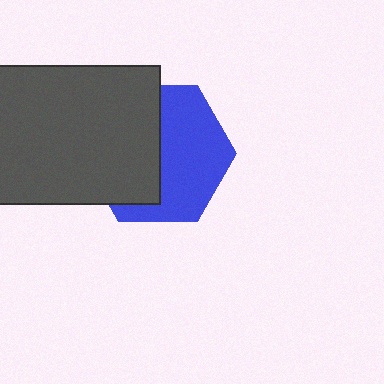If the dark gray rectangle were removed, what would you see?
You would see the complete blue hexagon.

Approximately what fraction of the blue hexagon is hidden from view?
Roughly 48% of the blue hexagon is hidden behind the dark gray rectangle.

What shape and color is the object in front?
The object in front is a dark gray rectangle.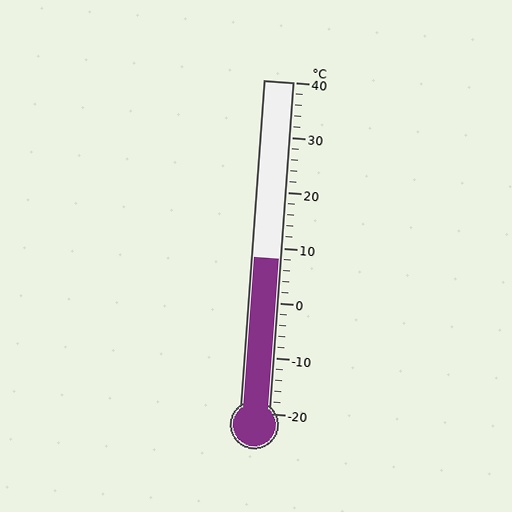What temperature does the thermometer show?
The thermometer shows approximately 8°C.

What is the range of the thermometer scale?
The thermometer scale ranges from -20°C to 40°C.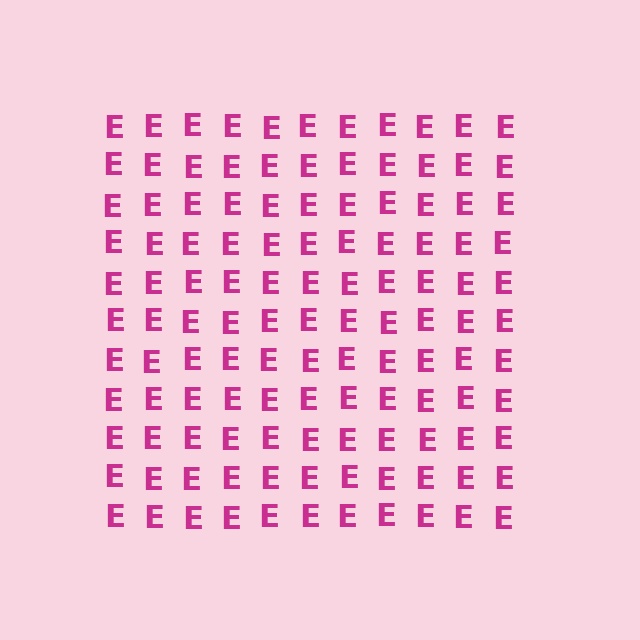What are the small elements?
The small elements are letter E's.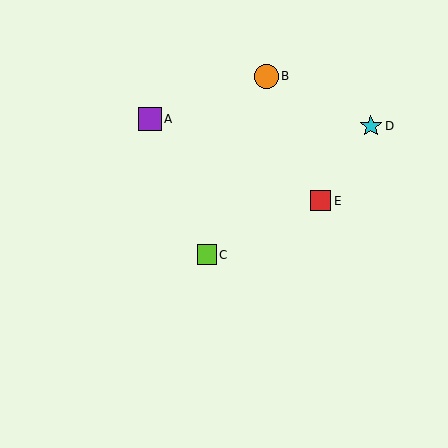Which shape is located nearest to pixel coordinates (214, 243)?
The lime square (labeled C) at (207, 255) is nearest to that location.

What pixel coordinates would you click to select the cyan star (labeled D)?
Click at (371, 126) to select the cyan star D.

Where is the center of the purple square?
The center of the purple square is at (150, 119).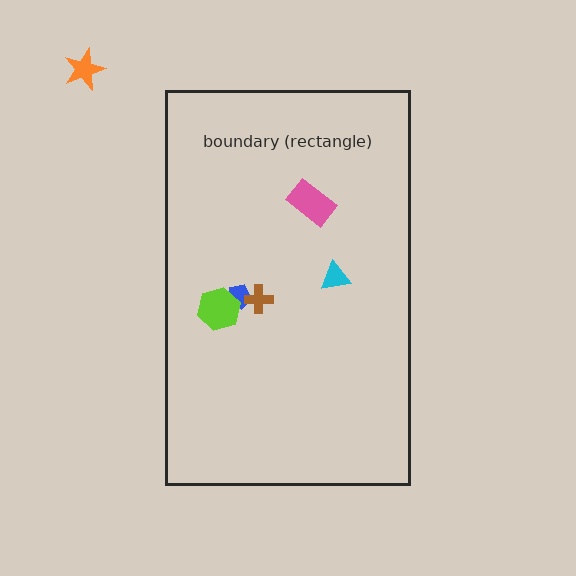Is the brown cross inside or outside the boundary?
Inside.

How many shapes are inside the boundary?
5 inside, 1 outside.